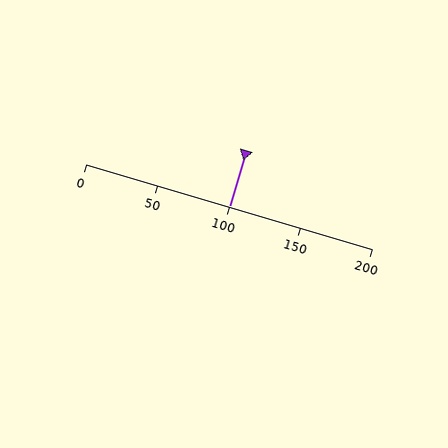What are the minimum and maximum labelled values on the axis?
The axis runs from 0 to 200.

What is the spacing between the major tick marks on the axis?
The major ticks are spaced 50 apart.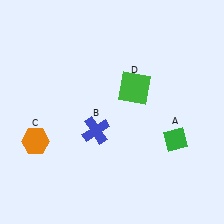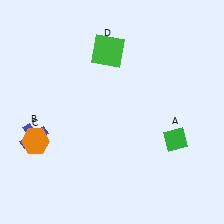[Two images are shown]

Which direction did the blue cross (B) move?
The blue cross (B) moved left.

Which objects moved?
The objects that moved are: the blue cross (B), the green square (D).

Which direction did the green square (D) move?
The green square (D) moved up.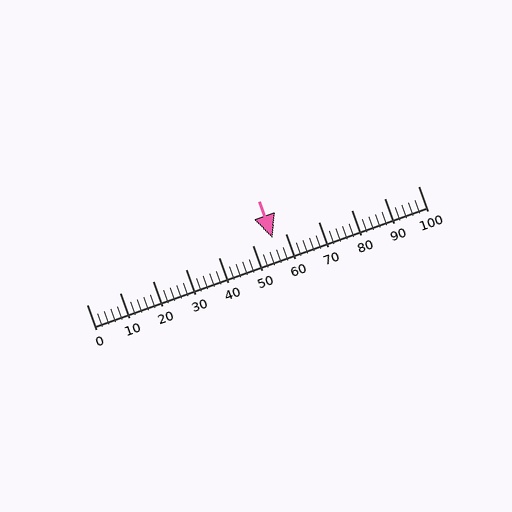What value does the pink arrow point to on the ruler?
The pink arrow points to approximately 56.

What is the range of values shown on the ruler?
The ruler shows values from 0 to 100.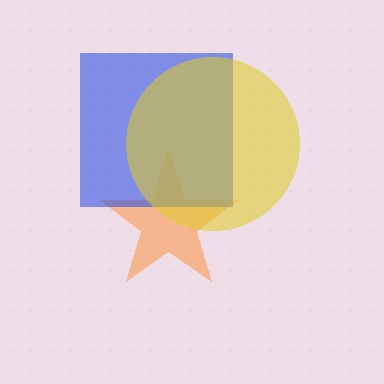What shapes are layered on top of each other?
The layered shapes are: an orange star, a blue square, a yellow circle.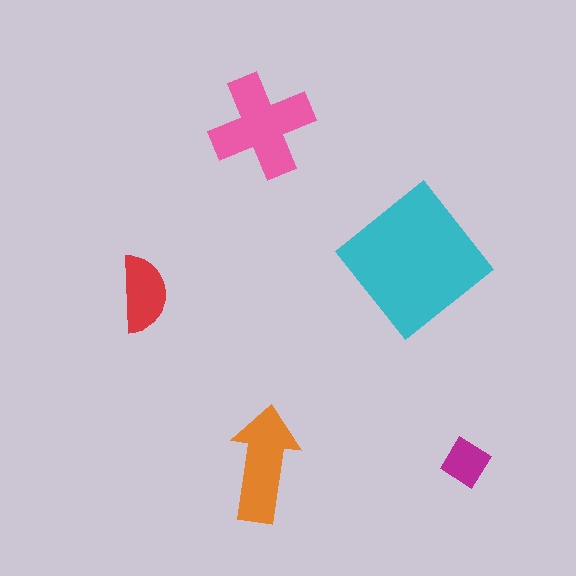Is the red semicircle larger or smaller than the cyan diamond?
Smaller.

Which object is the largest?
The cyan diamond.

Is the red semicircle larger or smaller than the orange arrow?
Smaller.